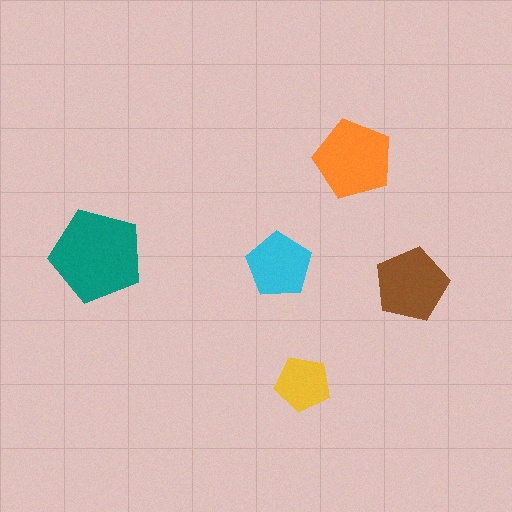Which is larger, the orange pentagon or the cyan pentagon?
The orange one.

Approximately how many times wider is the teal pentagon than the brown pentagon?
About 1.5 times wider.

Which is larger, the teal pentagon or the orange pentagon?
The teal one.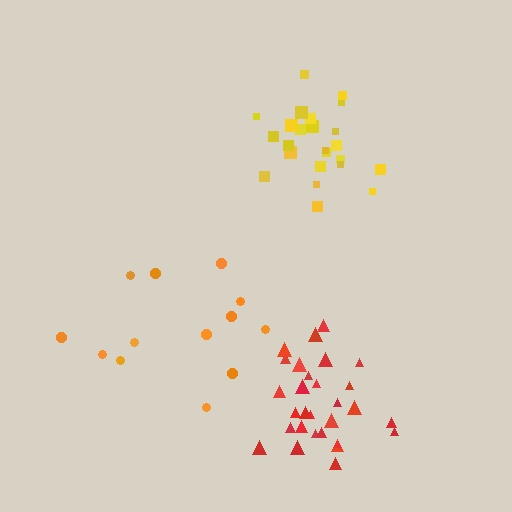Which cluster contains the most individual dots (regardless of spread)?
Red (29).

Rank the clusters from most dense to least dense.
yellow, red, orange.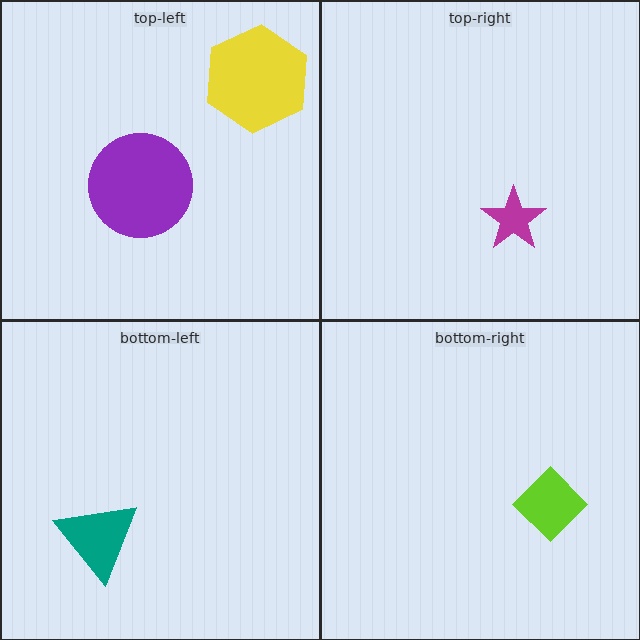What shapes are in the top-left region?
The yellow hexagon, the purple circle.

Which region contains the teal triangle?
The bottom-left region.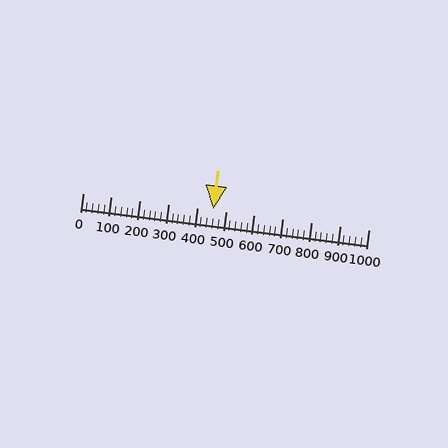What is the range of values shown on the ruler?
The ruler shows values from 0 to 1000.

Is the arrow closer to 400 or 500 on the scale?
The arrow is closer to 500.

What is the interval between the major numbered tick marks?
The major tick marks are spaced 100 units apart.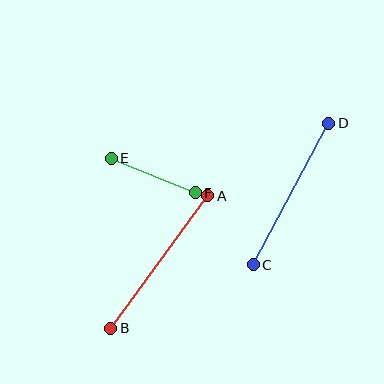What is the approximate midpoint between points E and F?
The midpoint is at approximately (153, 175) pixels.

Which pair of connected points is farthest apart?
Points A and B are farthest apart.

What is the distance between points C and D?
The distance is approximately 161 pixels.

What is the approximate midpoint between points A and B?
The midpoint is at approximately (159, 262) pixels.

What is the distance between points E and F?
The distance is approximately 91 pixels.